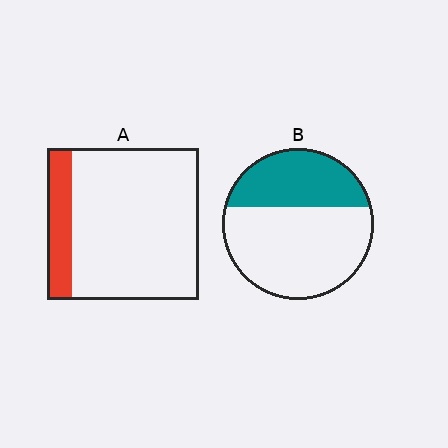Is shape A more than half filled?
No.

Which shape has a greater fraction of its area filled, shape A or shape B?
Shape B.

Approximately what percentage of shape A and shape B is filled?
A is approximately 15% and B is approximately 35%.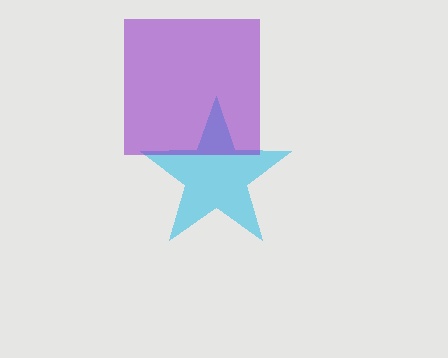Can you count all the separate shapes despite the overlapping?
Yes, there are 2 separate shapes.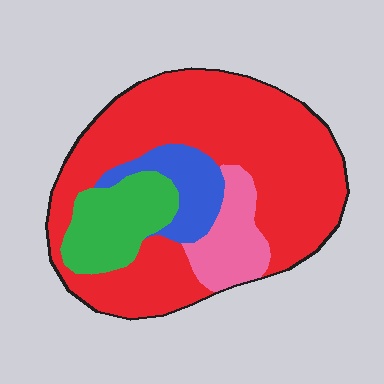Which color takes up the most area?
Red, at roughly 65%.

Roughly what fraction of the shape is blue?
Blue covers 10% of the shape.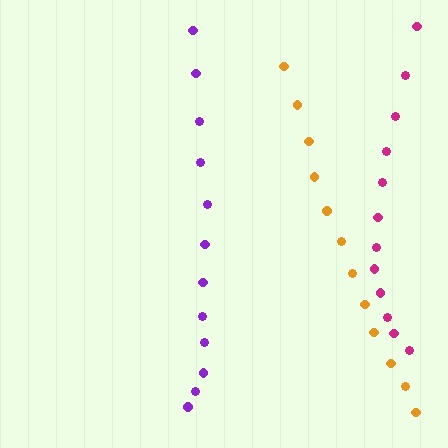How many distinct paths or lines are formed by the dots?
There are 3 distinct paths.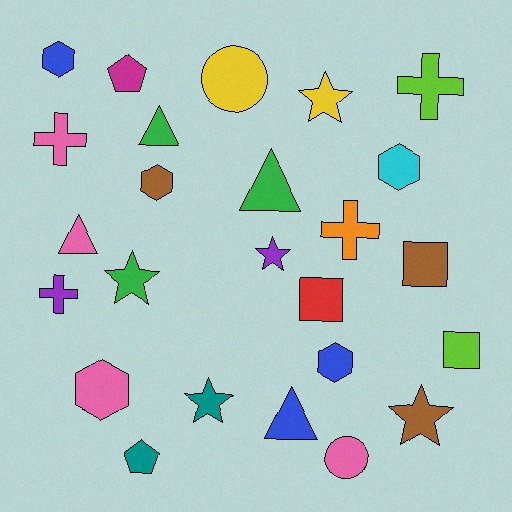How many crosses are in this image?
There are 4 crosses.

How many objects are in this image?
There are 25 objects.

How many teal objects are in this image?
There are 2 teal objects.